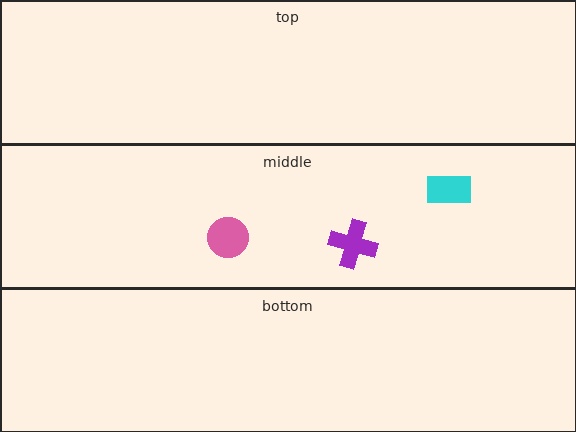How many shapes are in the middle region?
3.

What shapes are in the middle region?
The purple cross, the pink circle, the cyan rectangle.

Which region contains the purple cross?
The middle region.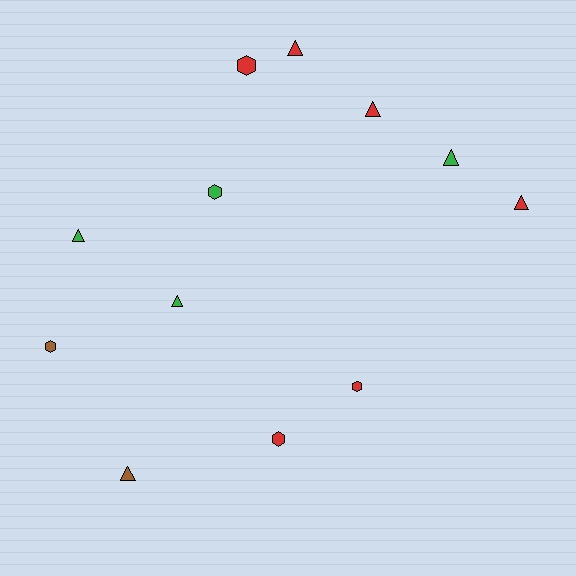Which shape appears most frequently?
Triangle, with 7 objects.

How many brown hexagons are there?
There is 1 brown hexagon.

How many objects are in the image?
There are 12 objects.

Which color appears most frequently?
Red, with 6 objects.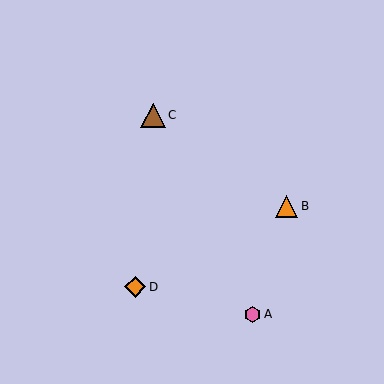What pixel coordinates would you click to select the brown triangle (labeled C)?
Click at (153, 115) to select the brown triangle C.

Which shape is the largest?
The brown triangle (labeled C) is the largest.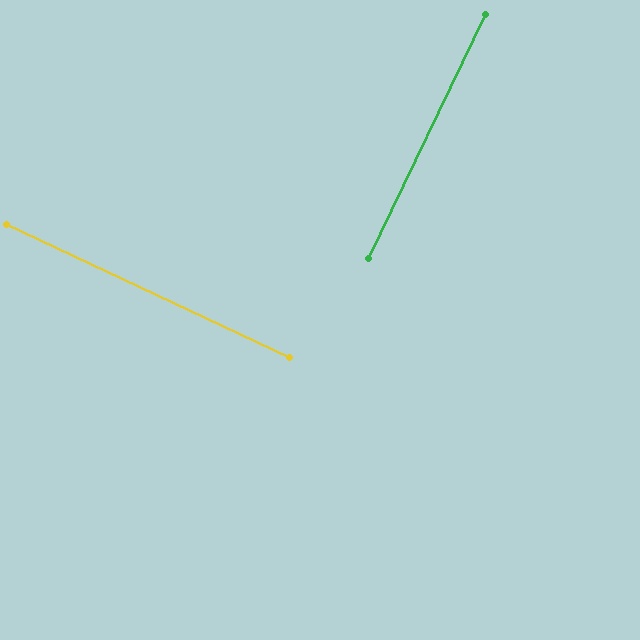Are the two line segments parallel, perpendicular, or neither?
Perpendicular — they meet at approximately 90°.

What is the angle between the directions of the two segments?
Approximately 90 degrees.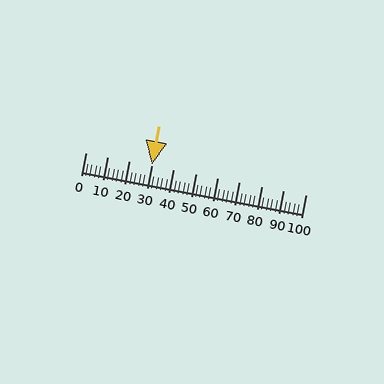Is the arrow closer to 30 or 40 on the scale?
The arrow is closer to 30.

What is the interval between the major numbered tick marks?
The major tick marks are spaced 10 units apart.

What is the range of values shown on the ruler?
The ruler shows values from 0 to 100.